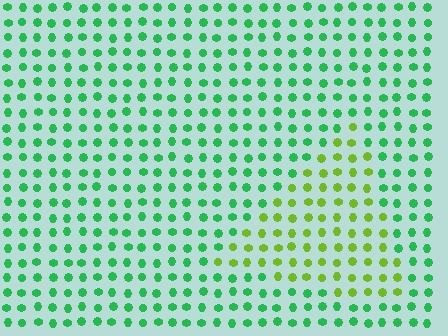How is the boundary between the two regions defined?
The boundary is defined purely by a slight shift in hue (about 47 degrees). Spacing, size, and orientation are identical on both sides.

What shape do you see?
I see a triangle.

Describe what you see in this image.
The image is filled with small green elements in a uniform arrangement. A triangle-shaped region is visible where the elements are tinted to a slightly different hue, forming a subtle color boundary.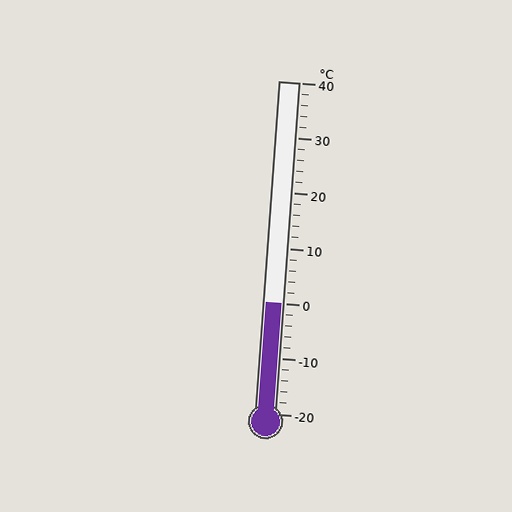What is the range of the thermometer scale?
The thermometer scale ranges from -20°C to 40°C.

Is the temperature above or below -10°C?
The temperature is above -10°C.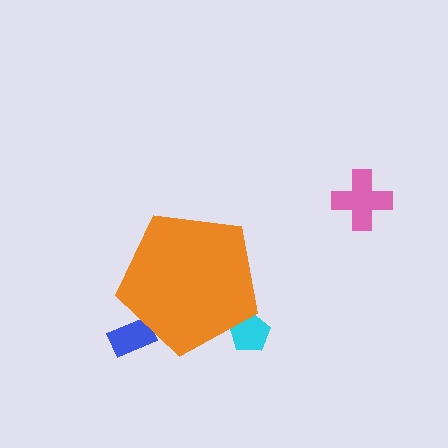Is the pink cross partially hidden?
No, the pink cross is fully visible.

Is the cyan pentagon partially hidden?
Yes, the cyan pentagon is partially hidden behind the orange pentagon.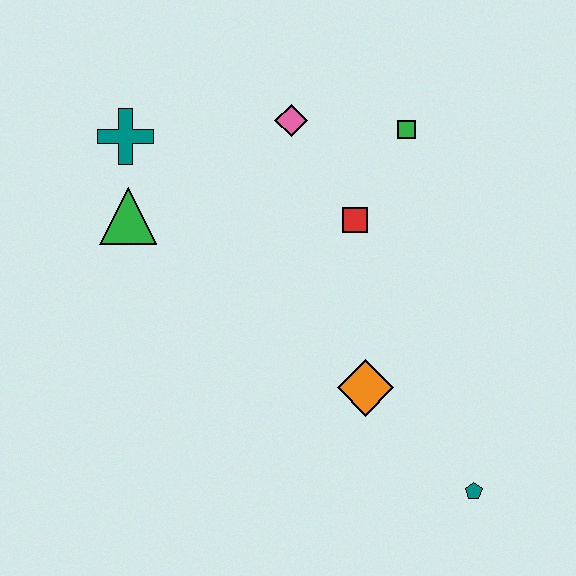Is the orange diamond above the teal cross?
No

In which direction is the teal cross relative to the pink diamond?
The teal cross is to the left of the pink diamond.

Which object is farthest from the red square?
The teal pentagon is farthest from the red square.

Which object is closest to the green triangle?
The teal cross is closest to the green triangle.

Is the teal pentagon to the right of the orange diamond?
Yes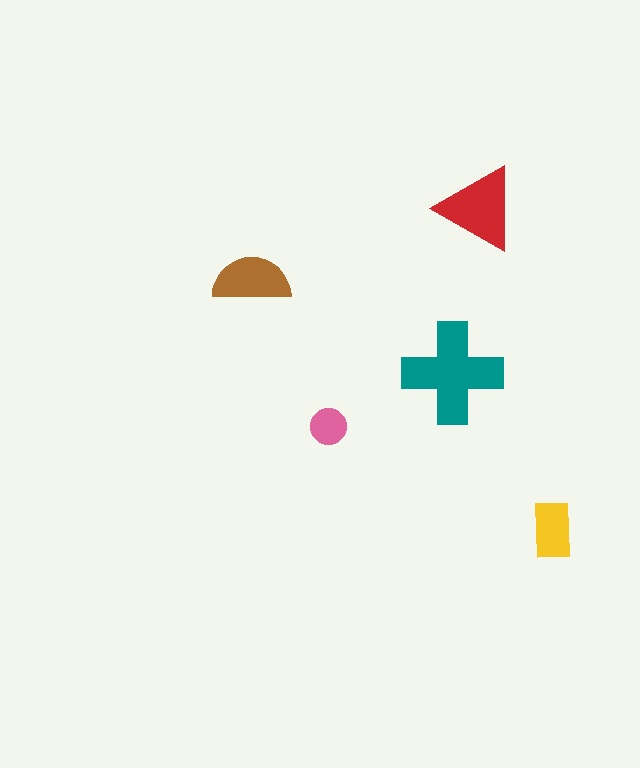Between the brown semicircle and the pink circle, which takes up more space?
The brown semicircle.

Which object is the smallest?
The pink circle.